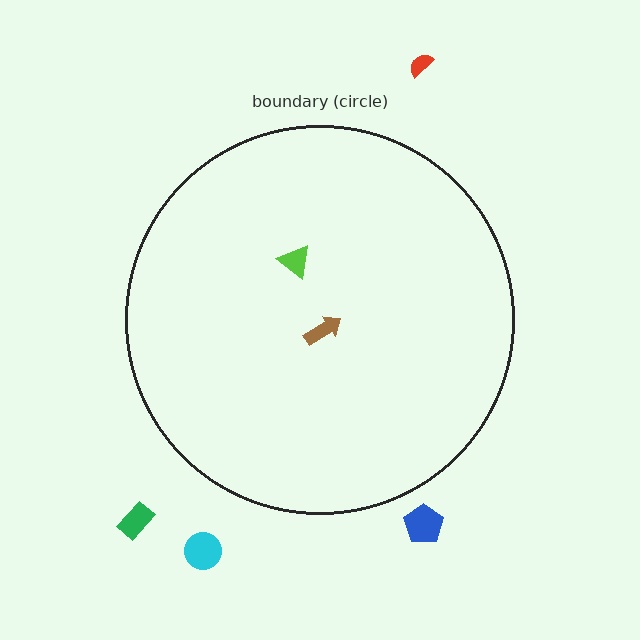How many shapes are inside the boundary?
2 inside, 4 outside.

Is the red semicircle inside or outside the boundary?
Outside.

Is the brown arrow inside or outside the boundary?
Inside.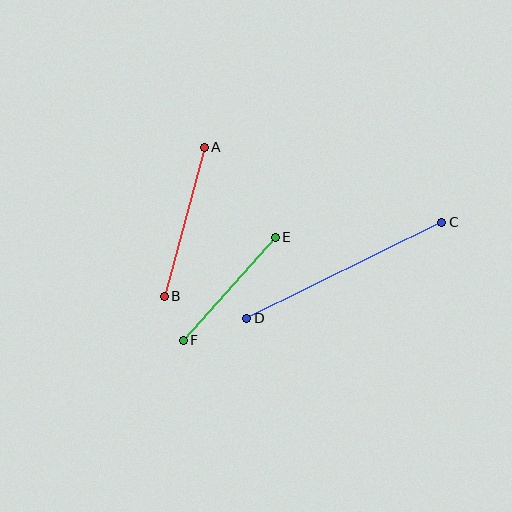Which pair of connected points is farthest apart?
Points C and D are farthest apart.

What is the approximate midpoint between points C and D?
The midpoint is at approximately (344, 270) pixels.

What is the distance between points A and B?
The distance is approximately 154 pixels.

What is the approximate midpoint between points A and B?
The midpoint is at approximately (184, 222) pixels.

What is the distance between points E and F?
The distance is approximately 138 pixels.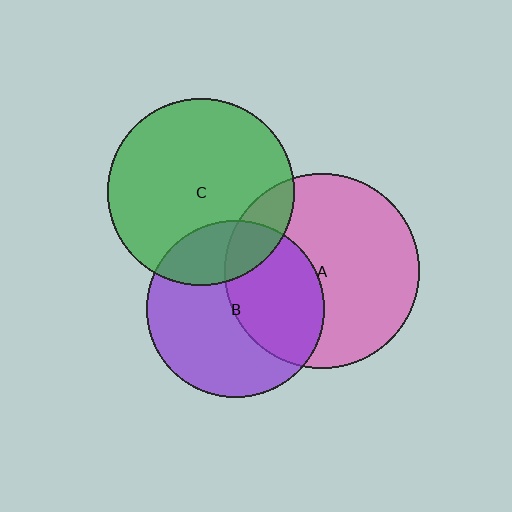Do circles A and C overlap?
Yes.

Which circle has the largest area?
Circle A (pink).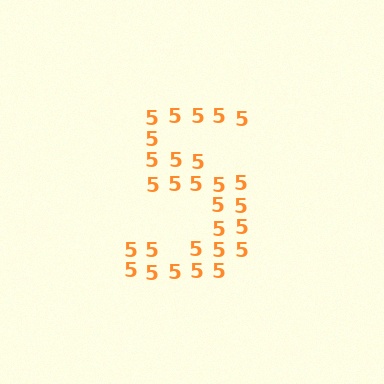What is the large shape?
The large shape is the digit 5.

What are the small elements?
The small elements are digit 5's.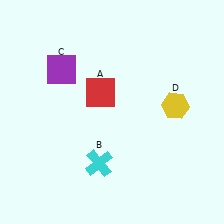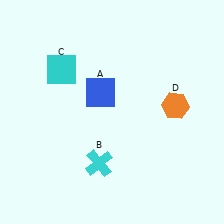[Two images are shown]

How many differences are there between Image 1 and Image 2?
There are 3 differences between the two images.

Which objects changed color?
A changed from red to blue. C changed from purple to cyan. D changed from yellow to orange.